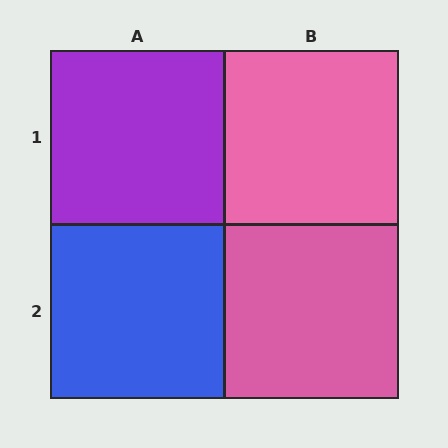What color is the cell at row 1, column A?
Purple.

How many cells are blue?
1 cell is blue.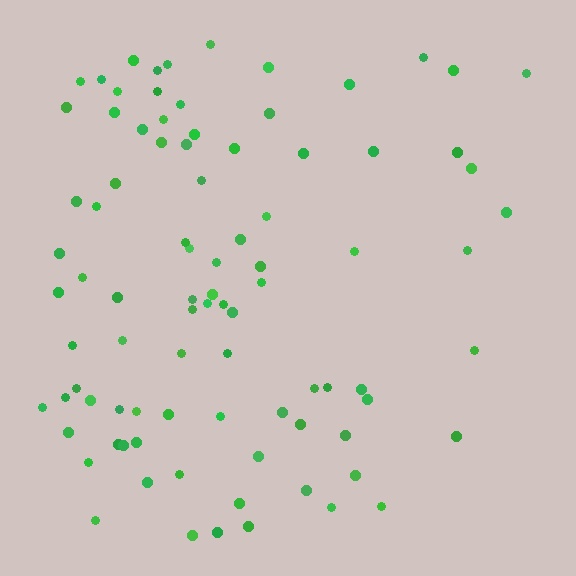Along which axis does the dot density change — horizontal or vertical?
Horizontal.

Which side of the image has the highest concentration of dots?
The left.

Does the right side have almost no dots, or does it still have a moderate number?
Still a moderate number, just noticeably fewer than the left.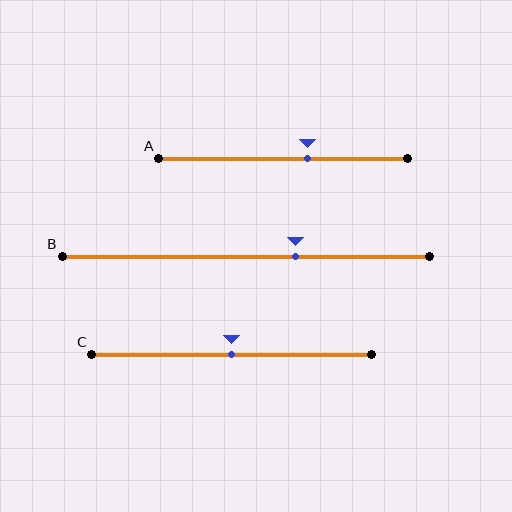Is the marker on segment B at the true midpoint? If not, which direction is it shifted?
No, the marker on segment B is shifted to the right by about 13% of the segment length.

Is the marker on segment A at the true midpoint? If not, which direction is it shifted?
No, the marker on segment A is shifted to the right by about 10% of the segment length.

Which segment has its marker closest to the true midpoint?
Segment C has its marker closest to the true midpoint.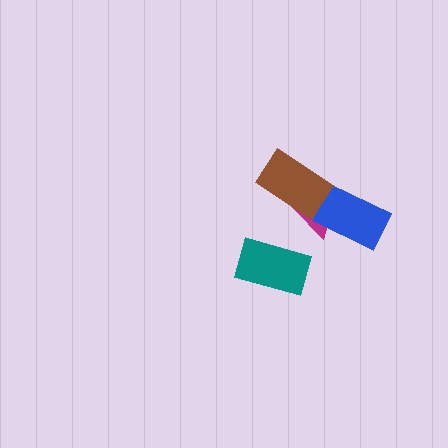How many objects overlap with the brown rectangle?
1 object overlaps with the brown rectangle.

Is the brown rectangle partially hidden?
No, no other shape covers it.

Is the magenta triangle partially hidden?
Yes, it is partially covered by another shape.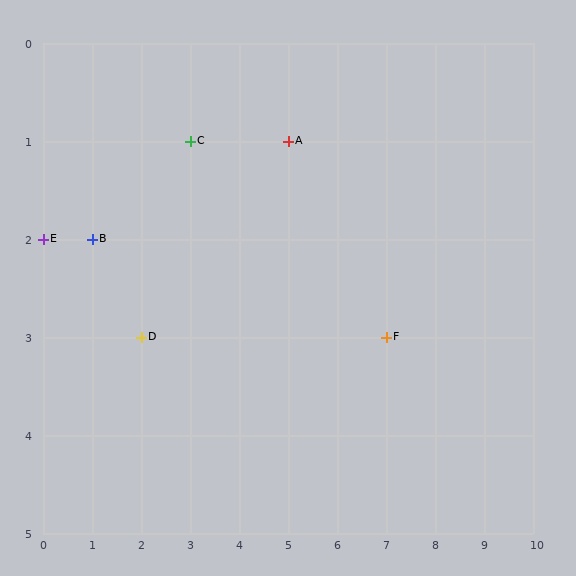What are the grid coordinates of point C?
Point C is at grid coordinates (3, 1).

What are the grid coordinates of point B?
Point B is at grid coordinates (1, 2).